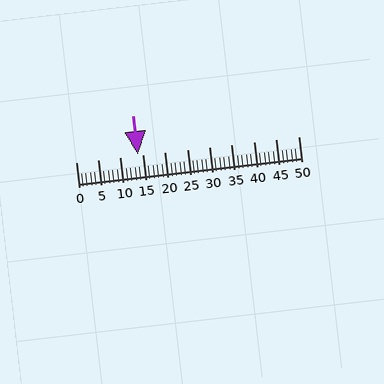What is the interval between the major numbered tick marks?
The major tick marks are spaced 5 units apart.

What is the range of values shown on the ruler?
The ruler shows values from 0 to 50.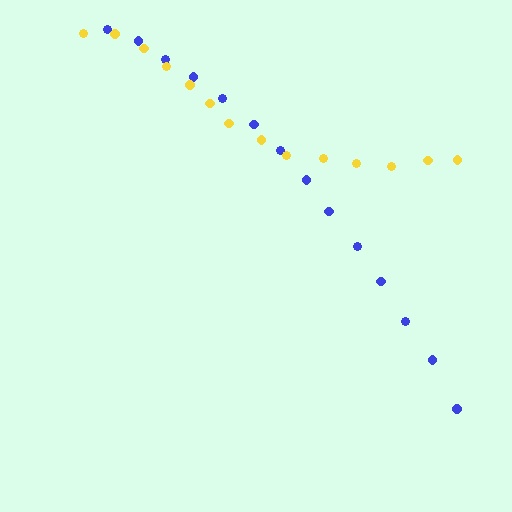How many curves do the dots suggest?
There are 2 distinct paths.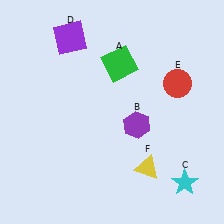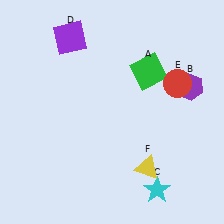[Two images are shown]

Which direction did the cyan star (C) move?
The cyan star (C) moved left.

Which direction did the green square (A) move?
The green square (A) moved right.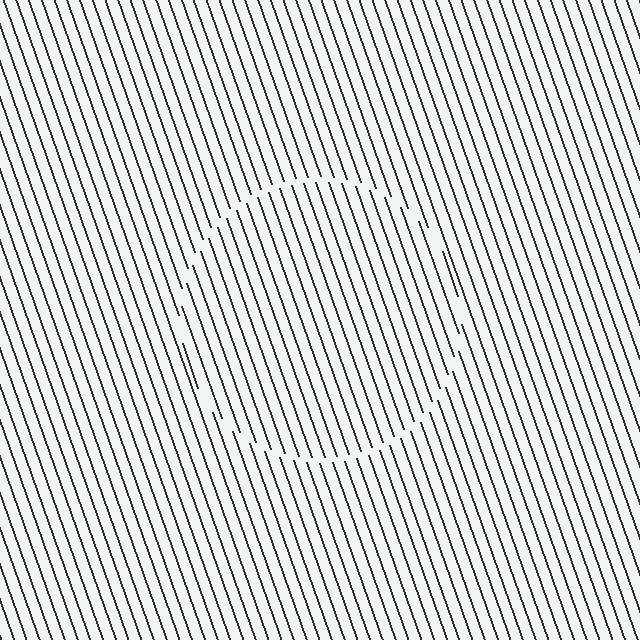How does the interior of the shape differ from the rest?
The interior of the shape contains the same grating, shifted by half a period — the contour is defined by the phase discontinuity where line-ends from the inner and outer gratings abut.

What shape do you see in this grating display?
An illusory circle. The interior of the shape contains the same grating, shifted by half a period — the contour is defined by the phase discontinuity where line-ends from the inner and outer gratings abut.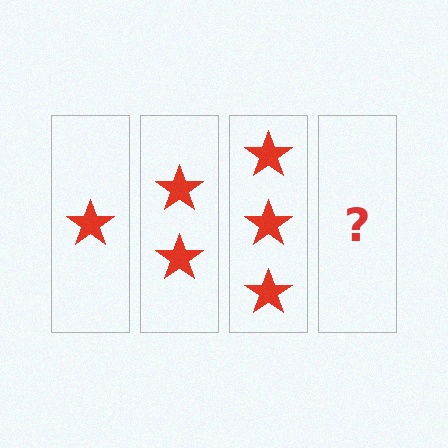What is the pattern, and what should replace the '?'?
The pattern is that each step adds one more star. The '?' should be 4 stars.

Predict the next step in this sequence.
The next step is 4 stars.